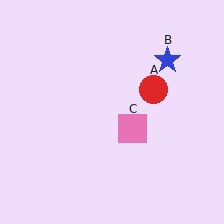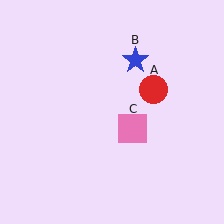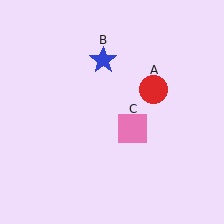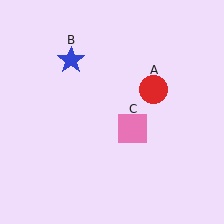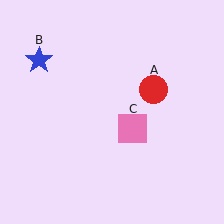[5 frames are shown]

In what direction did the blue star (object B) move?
The blue star (object B) moved left.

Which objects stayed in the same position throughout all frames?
Red circle (object A) and pink square (object C) remained stationary.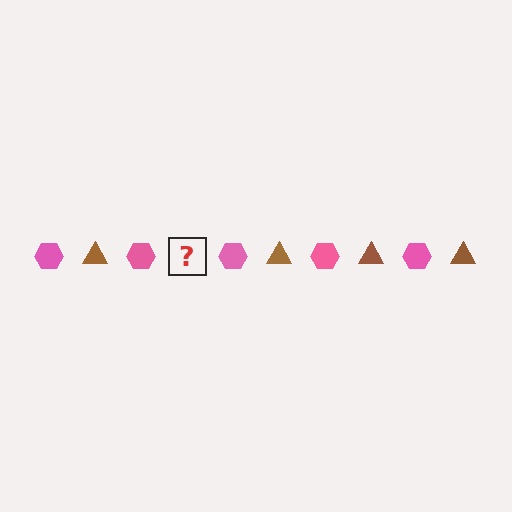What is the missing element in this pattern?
The missing element is a brown triangle.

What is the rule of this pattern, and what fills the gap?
The rule is that the pattern alternates between pink hexagon and brown triangle. The gap should be filled with a brown triangle.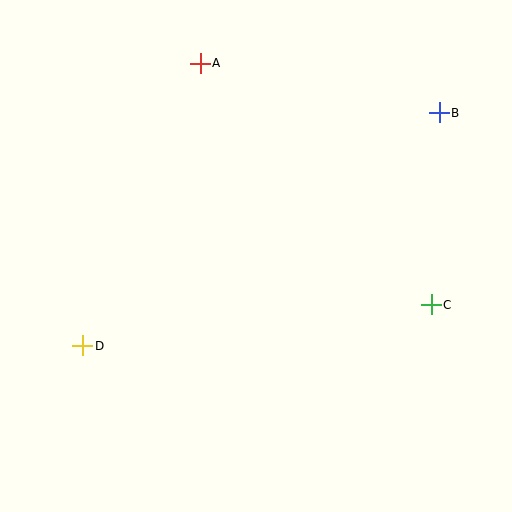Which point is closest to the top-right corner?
Point B is closest to the top-right corner.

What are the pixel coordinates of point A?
Point A is at (200, 63).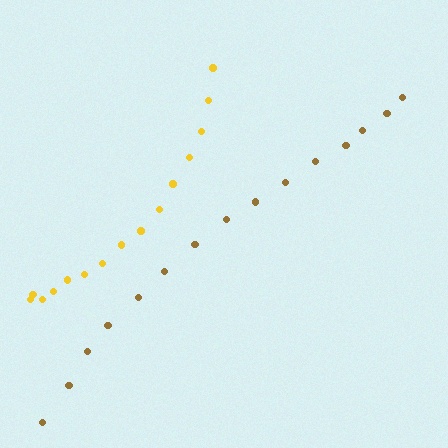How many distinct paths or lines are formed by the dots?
There are 2 distinct paths.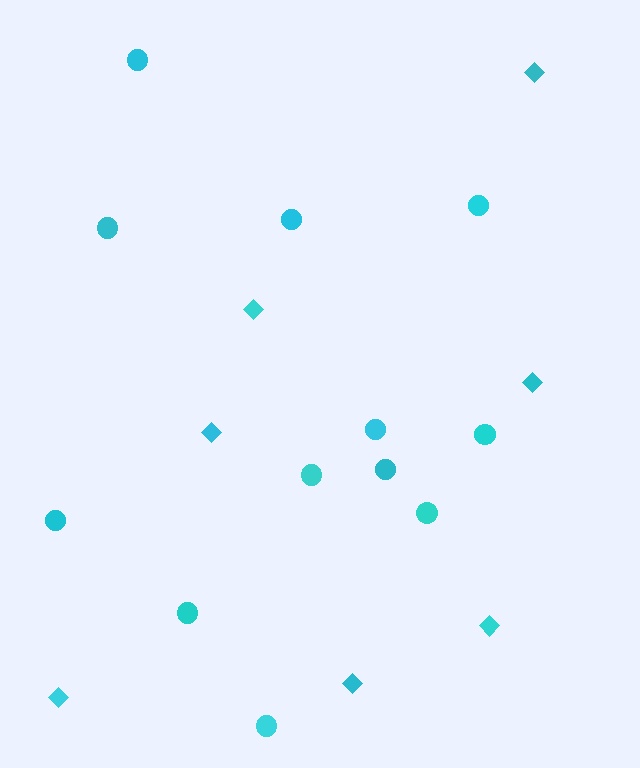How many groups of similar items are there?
There are 2 groups: one group of diamonds (7) and one group of circles (12).